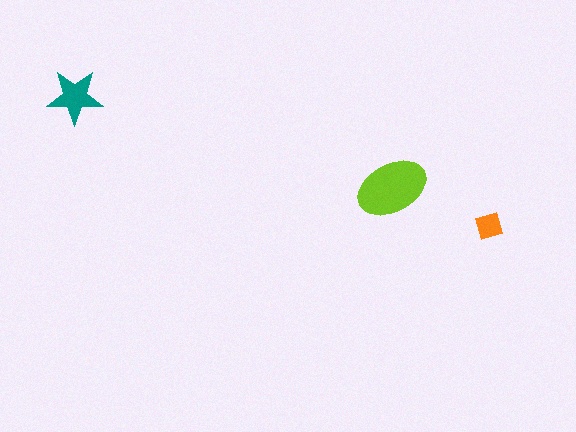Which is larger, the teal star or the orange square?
The teal star.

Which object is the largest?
The lime ellipse.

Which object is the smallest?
The orange square.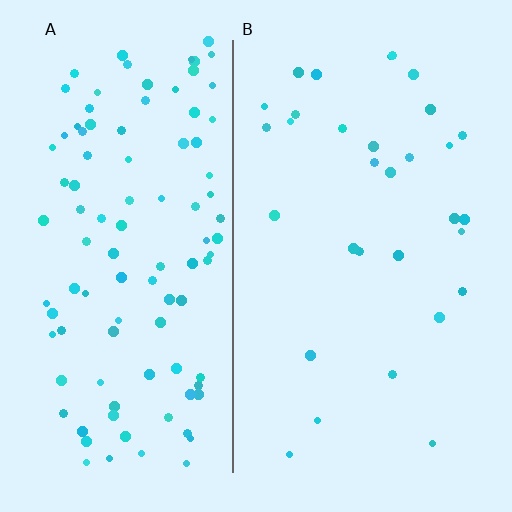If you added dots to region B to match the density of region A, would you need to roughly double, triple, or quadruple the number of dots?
Approximately triple.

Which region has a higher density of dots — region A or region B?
A (the left).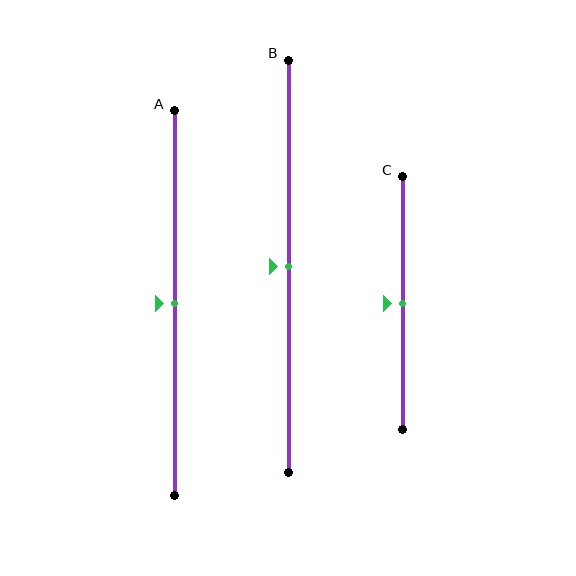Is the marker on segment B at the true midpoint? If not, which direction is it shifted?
Yes, the marker on segment B is at the true midpoint.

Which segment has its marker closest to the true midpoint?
Segment A has its marker closest to the true midpoint.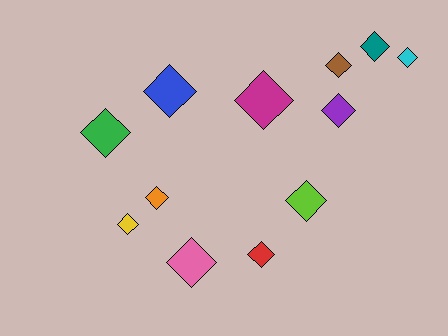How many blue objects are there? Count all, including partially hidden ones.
There is 1 blue object.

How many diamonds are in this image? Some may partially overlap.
There are 12 diamonds.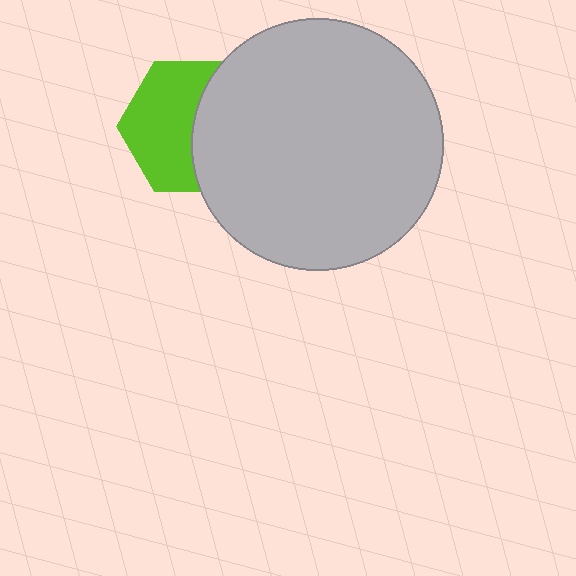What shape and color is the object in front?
The object in front is a light gray circle.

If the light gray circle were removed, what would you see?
You would see the complete lime hexagon.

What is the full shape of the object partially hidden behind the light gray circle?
The partially hidden object is a lime hexagon.